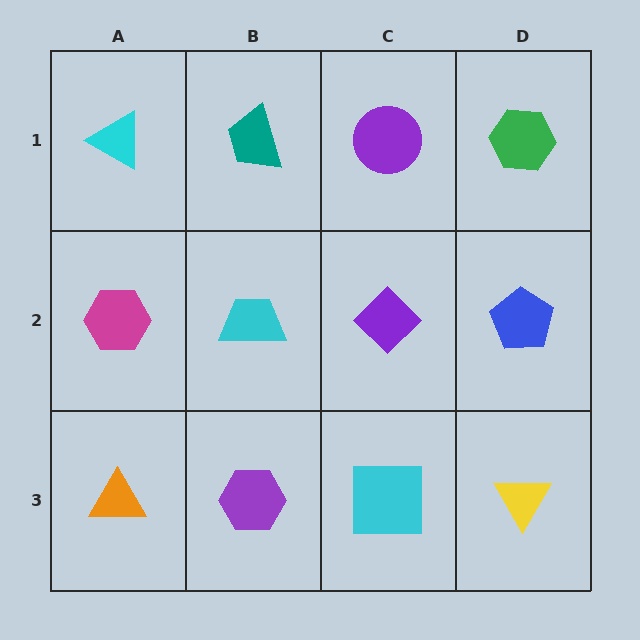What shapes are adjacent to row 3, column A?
A magenta hexagon (row 2, column A), a purple hexagon (row 3, column B).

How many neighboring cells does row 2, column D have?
3.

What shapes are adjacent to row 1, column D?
A blue pentagon (row 2, column D), a purple circle (row 1, column C).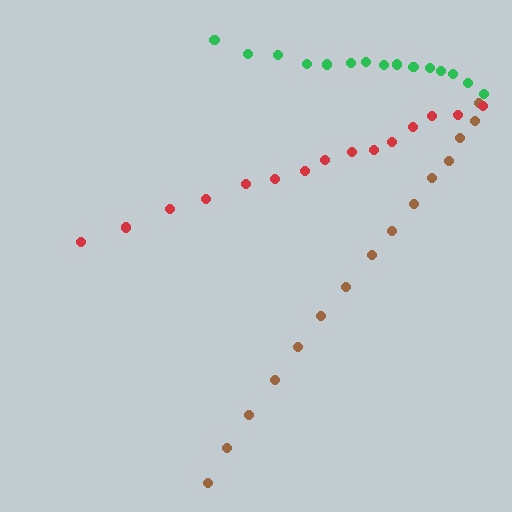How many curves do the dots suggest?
There are 3 distinct paths.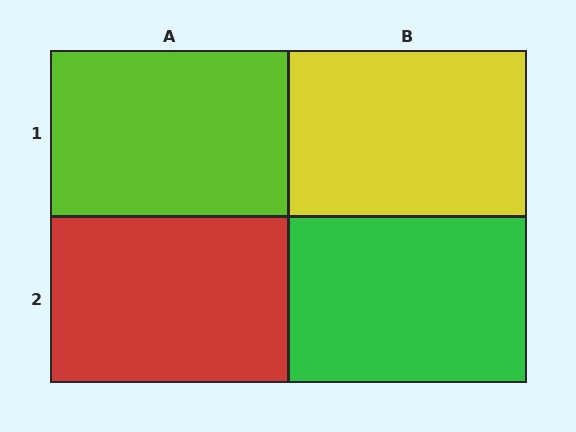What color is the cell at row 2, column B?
Green.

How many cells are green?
1 cell is green.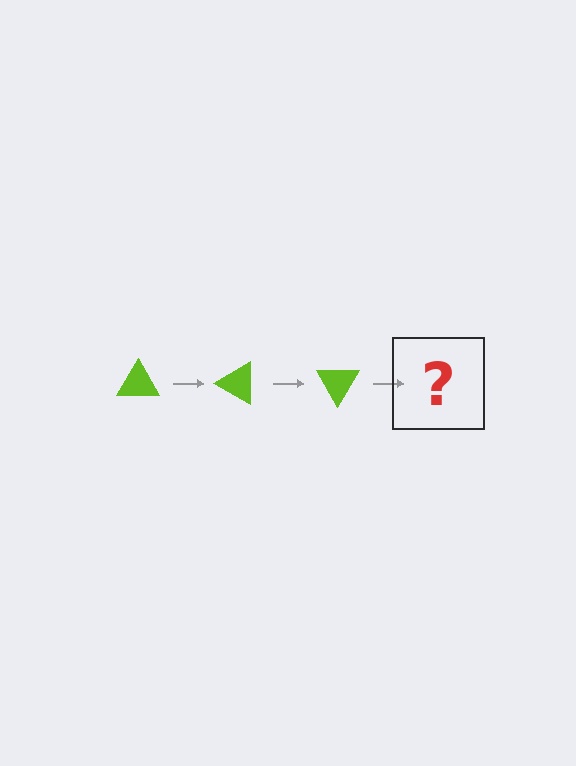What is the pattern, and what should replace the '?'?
The pattern is that the triangle rotates 30 degrees each step. The '?' should be a lime triangle rotated 90 degrees.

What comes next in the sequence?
The next element should be a lime triangle rotated 90 degrees.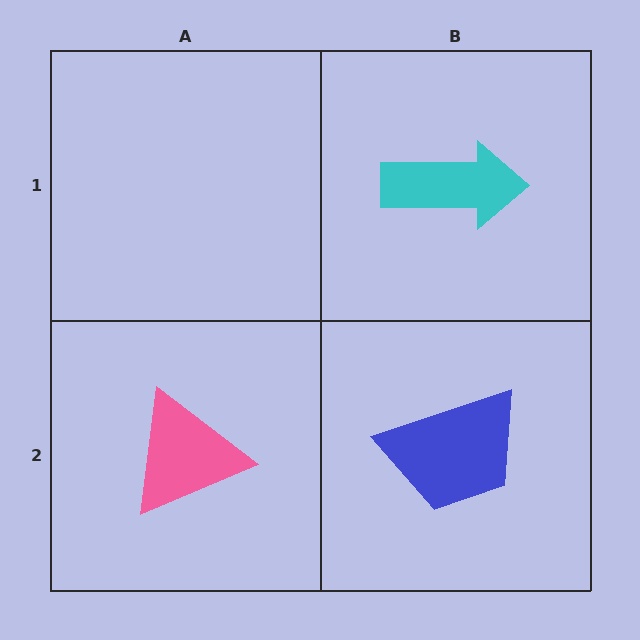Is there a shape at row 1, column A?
No, that cell is empty.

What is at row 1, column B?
A cyan arrow.